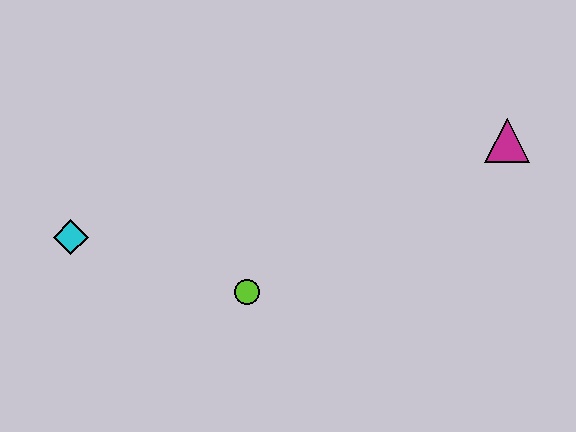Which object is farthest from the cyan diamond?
The magenta triangle is farthest from the cyan diamond.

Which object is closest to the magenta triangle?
The lime circle is closest to the magenta triangle.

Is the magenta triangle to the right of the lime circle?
Yes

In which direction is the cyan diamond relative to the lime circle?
The cyan diamond is to the left of the lime circle.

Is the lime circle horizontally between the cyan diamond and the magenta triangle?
Yes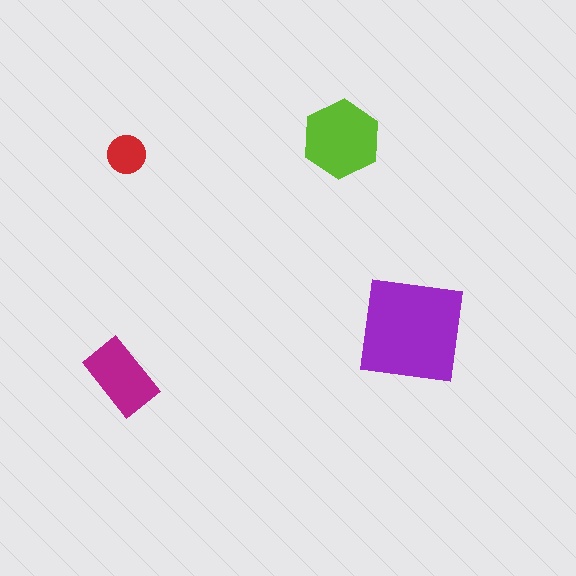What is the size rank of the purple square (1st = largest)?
1st.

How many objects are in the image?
There are 4 objects in the image.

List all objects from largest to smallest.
The purple square, the lime hexagon, the magenta rectangle, the red circle.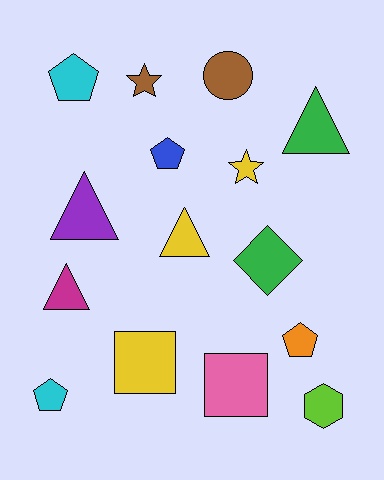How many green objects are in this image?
There are 2 green objects.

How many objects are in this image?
There are 15 objects.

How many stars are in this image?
There are 2 stars.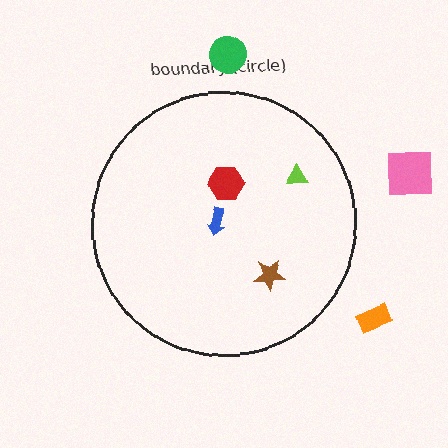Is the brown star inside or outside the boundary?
Inside.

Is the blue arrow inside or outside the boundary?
Inside.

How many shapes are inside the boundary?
4 inside, 3 outside.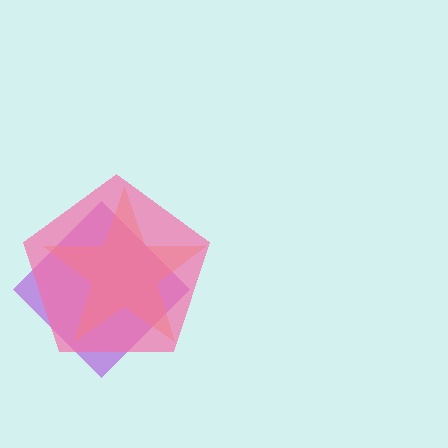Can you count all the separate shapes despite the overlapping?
Yes, there are 3 separate shapes.